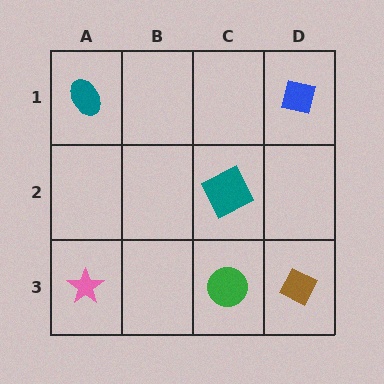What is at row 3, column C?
A green circle.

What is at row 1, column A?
A teal ellipse.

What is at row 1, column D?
A blue square.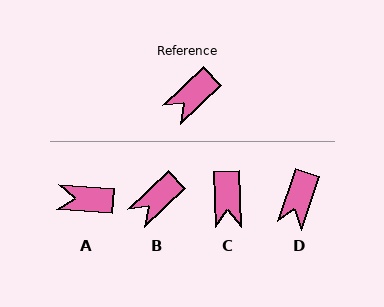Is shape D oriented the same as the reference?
No, it is off by about 27 degrees.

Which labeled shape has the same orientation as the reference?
B.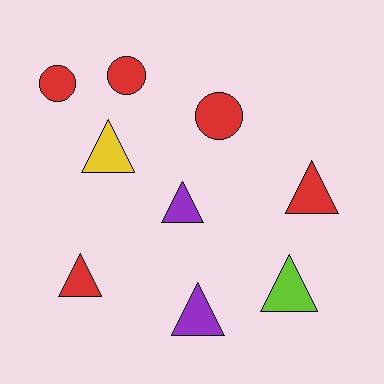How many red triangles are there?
There are 2 red triangles.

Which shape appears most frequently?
Triangle, with 6 objects.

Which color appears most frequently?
Red, with 5 objects.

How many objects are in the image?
There are 9 objects.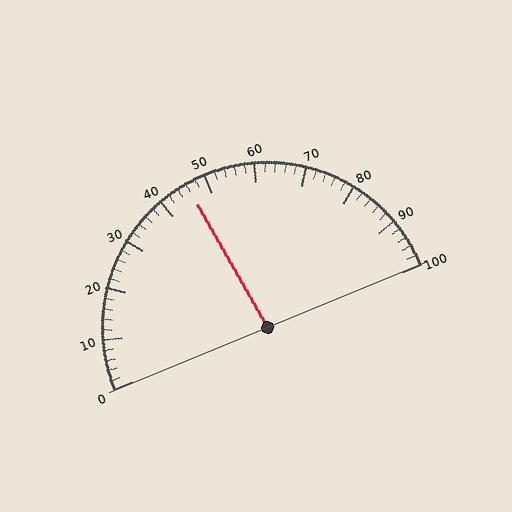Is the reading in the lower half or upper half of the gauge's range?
The reading is in the lower half of the range (0 to 100).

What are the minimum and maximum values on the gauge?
The gauge ranges from 0 to 100.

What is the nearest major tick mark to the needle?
The nearest major tick mark is 50.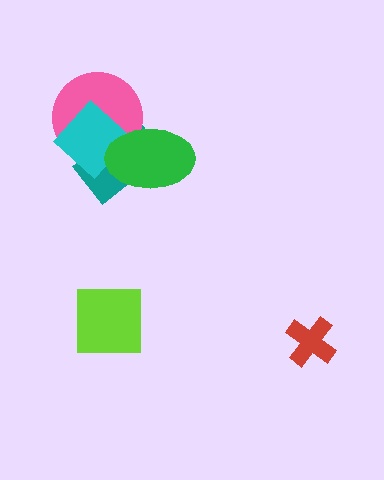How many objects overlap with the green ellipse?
3 objects overlap with the green ellipse.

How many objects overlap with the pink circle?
3 objects overlap with the pink circle.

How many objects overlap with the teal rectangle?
3 objects overlap with the teal rectangle.